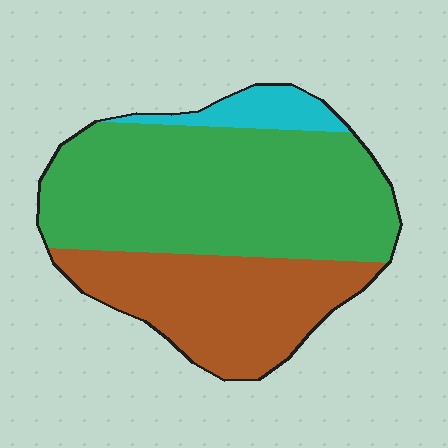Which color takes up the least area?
Cyan, at roughly 10%.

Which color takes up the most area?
Green, at roughly 60%.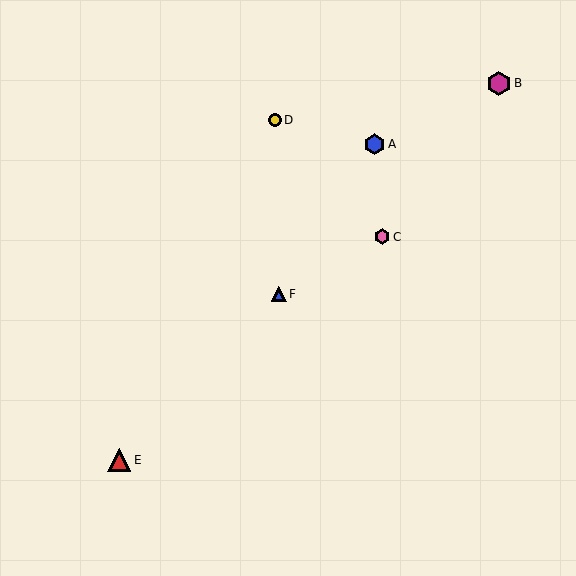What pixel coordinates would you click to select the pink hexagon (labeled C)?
Click at (382, 237) to select the pink hexagon C.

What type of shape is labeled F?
Shape F is a blue triangle.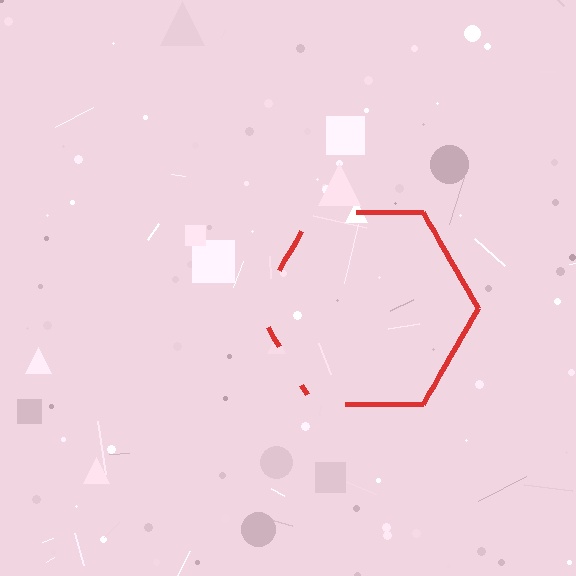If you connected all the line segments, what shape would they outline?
They would outline a hexagon.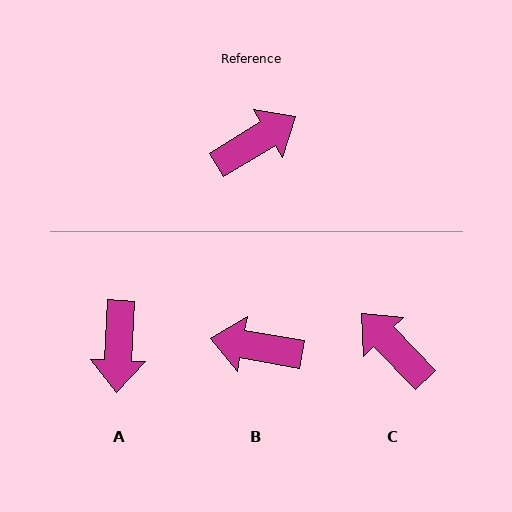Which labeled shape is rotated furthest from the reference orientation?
B, about 139 degrees away.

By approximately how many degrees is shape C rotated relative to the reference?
Approximately 103 degrees counter-clockwise.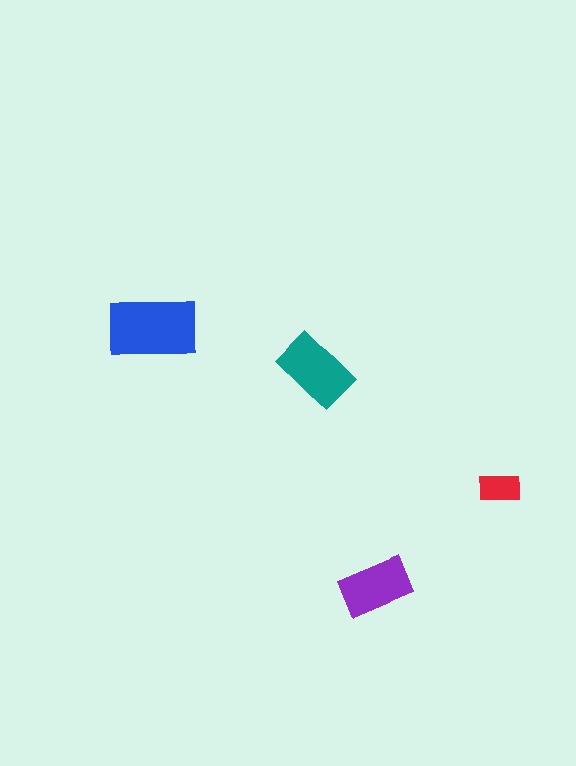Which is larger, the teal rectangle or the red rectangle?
The teal one.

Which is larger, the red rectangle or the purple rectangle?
The purple one.